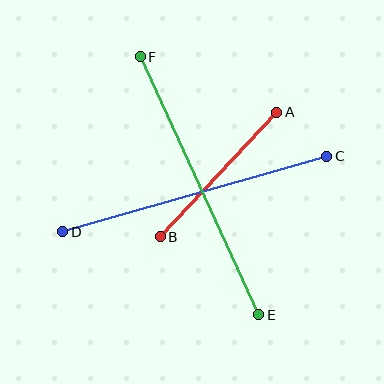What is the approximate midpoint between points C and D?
The midpoint is at approximately (195, 194) pixels.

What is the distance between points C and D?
The distance is approximately 274 pixels.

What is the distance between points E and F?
The distance is approximately 284 pixels.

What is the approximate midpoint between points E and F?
The midpoint is at approximately (199, 186) pixels.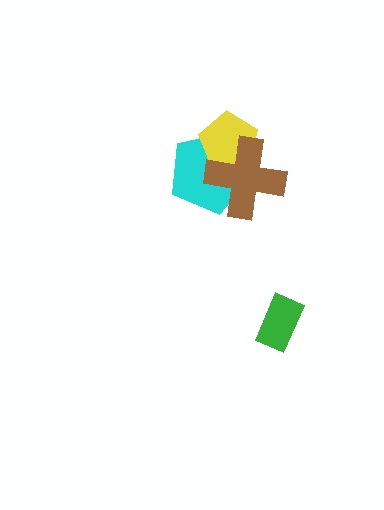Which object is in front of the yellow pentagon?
The brown cross is in front of the yellow pentagon.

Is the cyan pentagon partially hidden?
Yes, it is partially covered by another shape.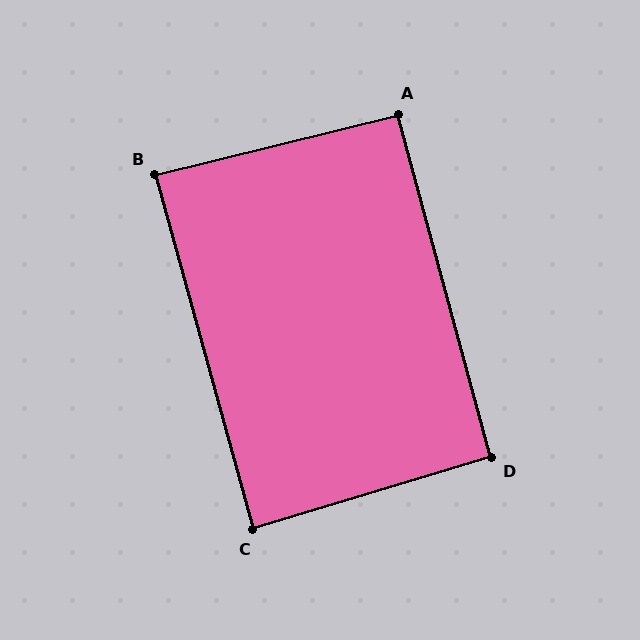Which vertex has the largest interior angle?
D, at approximately 92 degrees.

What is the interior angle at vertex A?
Approximately 91 degrees (approximately right).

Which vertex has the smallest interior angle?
B, at approximately 88 degrees.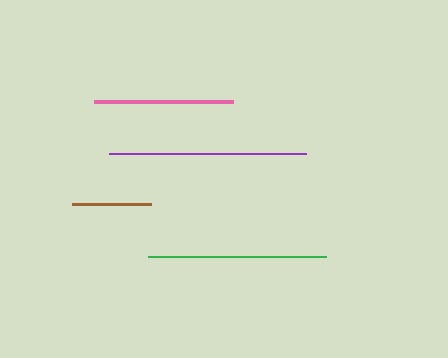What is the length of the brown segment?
The brown segment is approximately 79 pixels long.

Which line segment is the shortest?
The brown line is the shortest at approximately 79 pixels.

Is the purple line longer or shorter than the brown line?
The purple line is longer than the brown line.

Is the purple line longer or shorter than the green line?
The purple line is longer than the green line.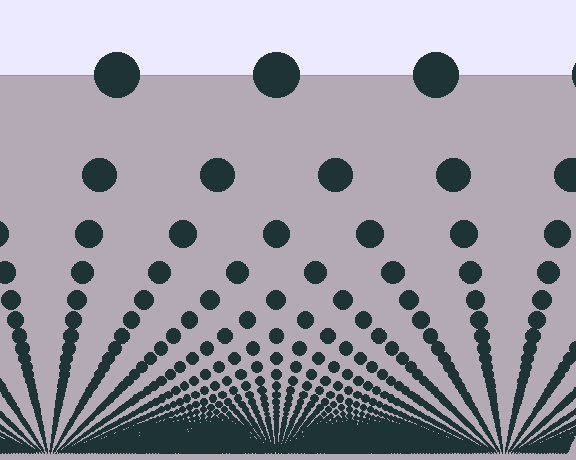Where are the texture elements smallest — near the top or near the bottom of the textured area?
Near the bottom.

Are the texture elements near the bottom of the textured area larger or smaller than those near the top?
Smaller. The gradient is inverted — elements near the bottom are smaller and denser.